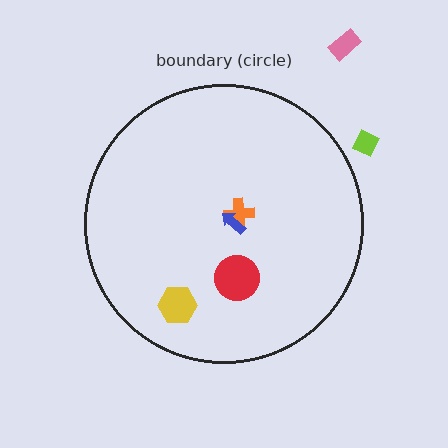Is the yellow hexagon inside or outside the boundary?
Inside.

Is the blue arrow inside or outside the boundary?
Inside.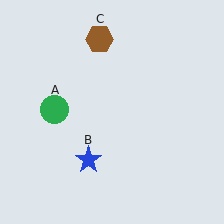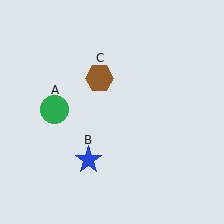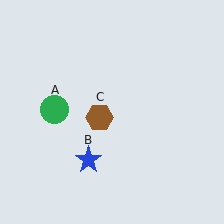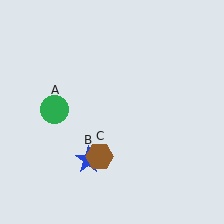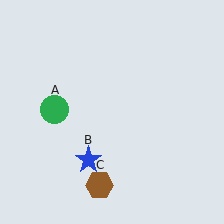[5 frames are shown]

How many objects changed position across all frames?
1 object changed position: brown hexagon (object C).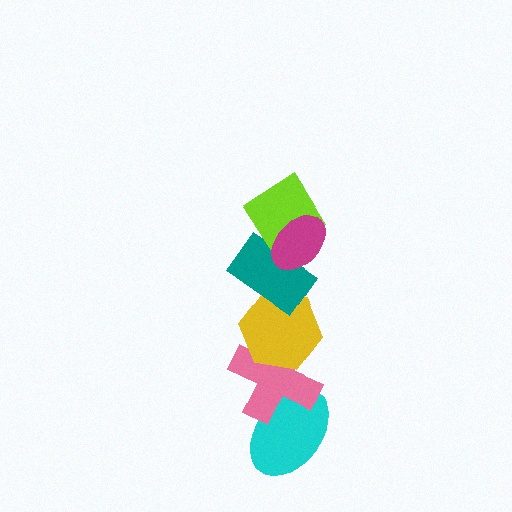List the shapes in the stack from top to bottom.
From top to bottom: the magenta ellipse, the lime diamond, the teal rectangle, the yellow hexagon, the pink cross, the cyan ellipse.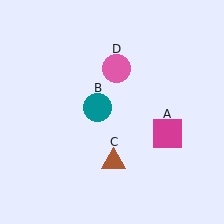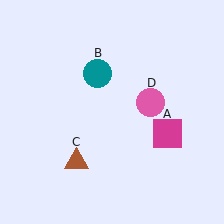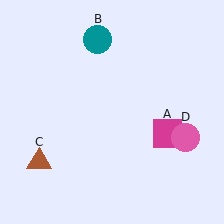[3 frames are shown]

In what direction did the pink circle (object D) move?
The pink circle (object D) moved down and to the right.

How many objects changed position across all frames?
3 objects changed position: teal circle (object B), brown triangle (object C), pink circle (object D).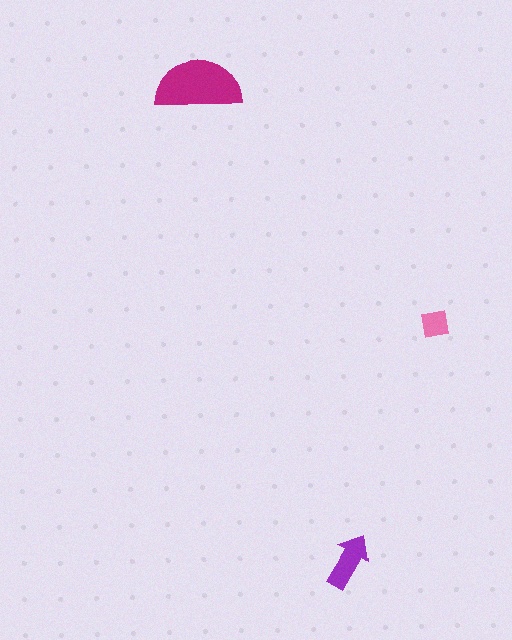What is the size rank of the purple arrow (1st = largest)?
2nd.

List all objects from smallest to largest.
The pink square, the purple arrow, the magenta semicircle.